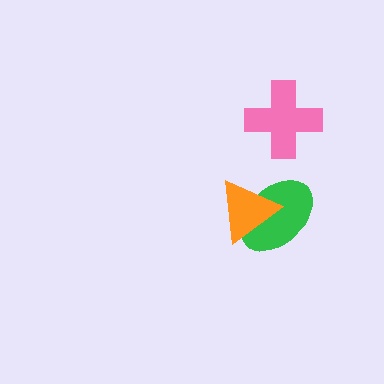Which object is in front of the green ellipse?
The orange triangle is in front of the green ellipse.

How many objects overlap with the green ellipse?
1 object overlaps with the green ellipse.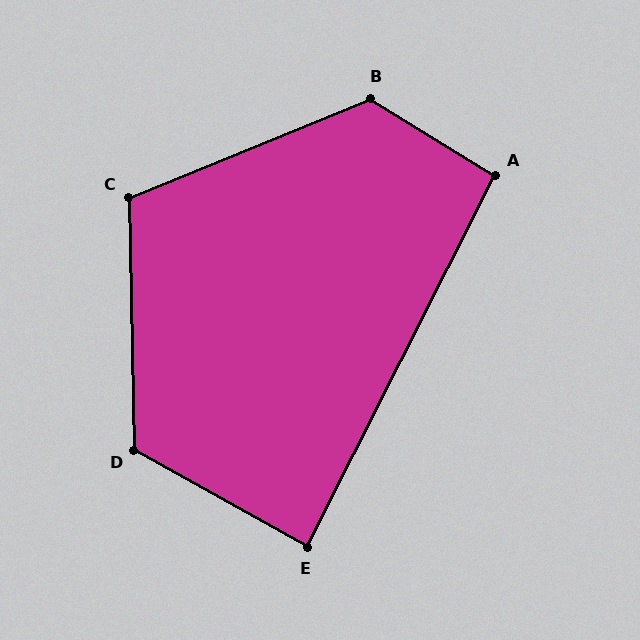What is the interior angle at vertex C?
Approximately 111 degrees (obtuse).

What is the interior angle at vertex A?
Approximately 95 degrees (approximately right).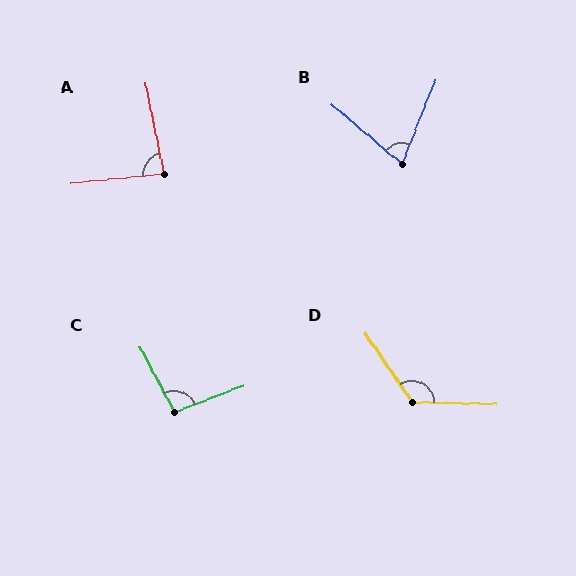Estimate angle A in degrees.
Approximately 84 degrees.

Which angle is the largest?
D, at approximately 126 degrees.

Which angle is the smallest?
B, at approximately 71 degrees.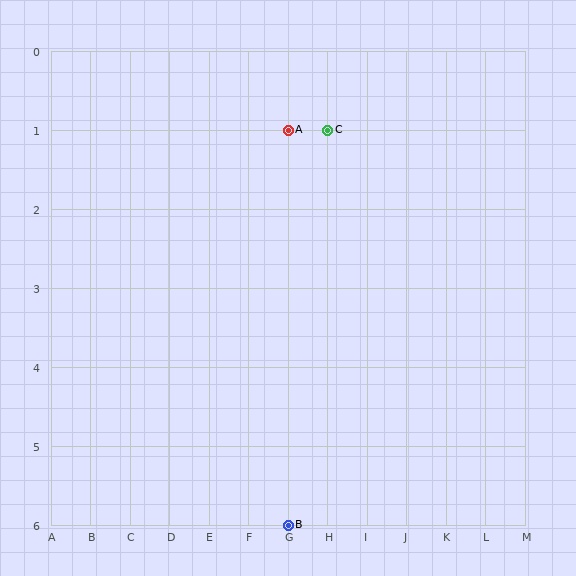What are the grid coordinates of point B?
Point B is at grid coordinates (G, 6).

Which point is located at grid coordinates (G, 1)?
Point A is at (G, 1).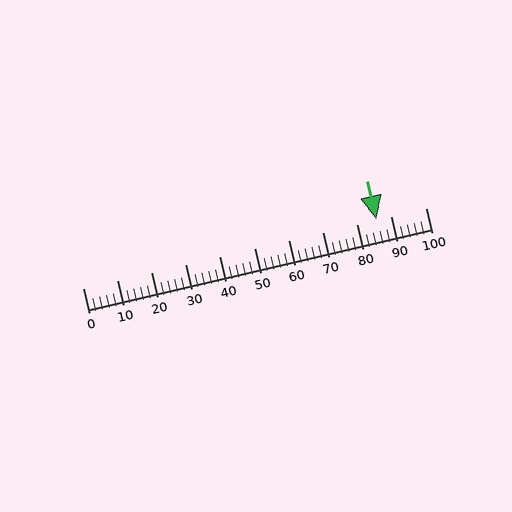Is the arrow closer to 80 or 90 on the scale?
The arrow is closer to 90.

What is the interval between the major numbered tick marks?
The major tick marks are spaced 10 units apart.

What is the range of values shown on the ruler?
The ruler shows values from 0 to 100.